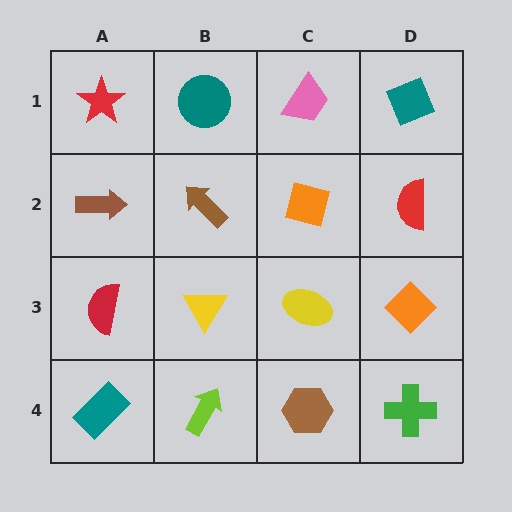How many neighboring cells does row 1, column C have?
3.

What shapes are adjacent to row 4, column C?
A yellow ellipse (row 3, column C), a lime arrow (row 4, column B), a green cross (row 4, column D).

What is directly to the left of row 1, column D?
A pink trapezoid.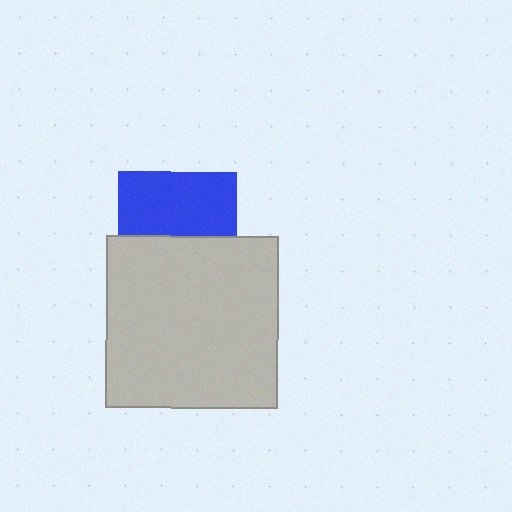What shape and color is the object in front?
The object in front is a light gray square.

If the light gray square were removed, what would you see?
You would see the complete blue square.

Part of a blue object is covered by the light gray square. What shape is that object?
It is a square.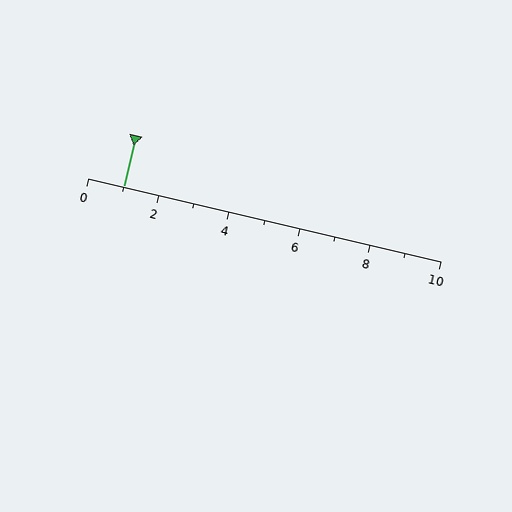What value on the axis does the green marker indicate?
The marker indicates approximately 1.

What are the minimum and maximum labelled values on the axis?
The axis runs from 0 to 10.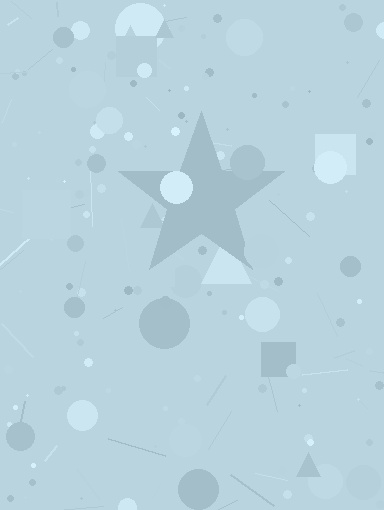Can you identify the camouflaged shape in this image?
The camouflaged shape is a star.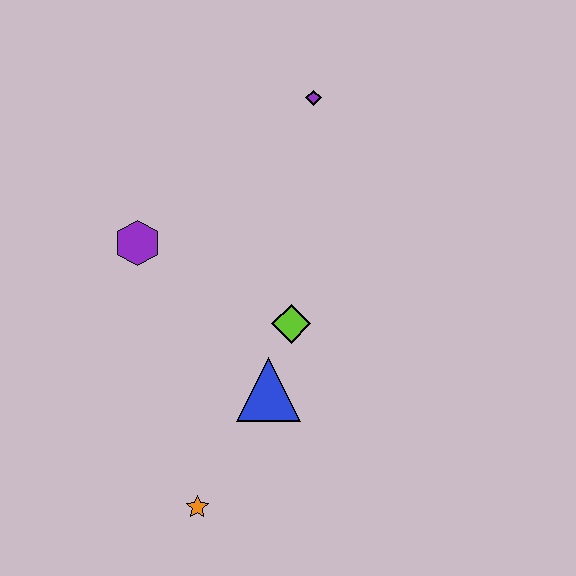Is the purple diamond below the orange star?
No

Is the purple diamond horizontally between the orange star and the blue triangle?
No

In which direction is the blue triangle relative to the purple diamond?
The blue triangle is below the purple diamond.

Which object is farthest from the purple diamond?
The orange star is farthest from the purple diamond.